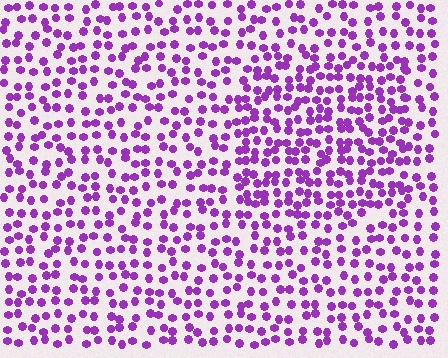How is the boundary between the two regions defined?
The boundary is defined by a change in element density (approximately 1.5x ratio). All elements are the same color, size, and shape.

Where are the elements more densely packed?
The elements are more densely packed inside the rectangle boundary.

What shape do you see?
I see a rectangle.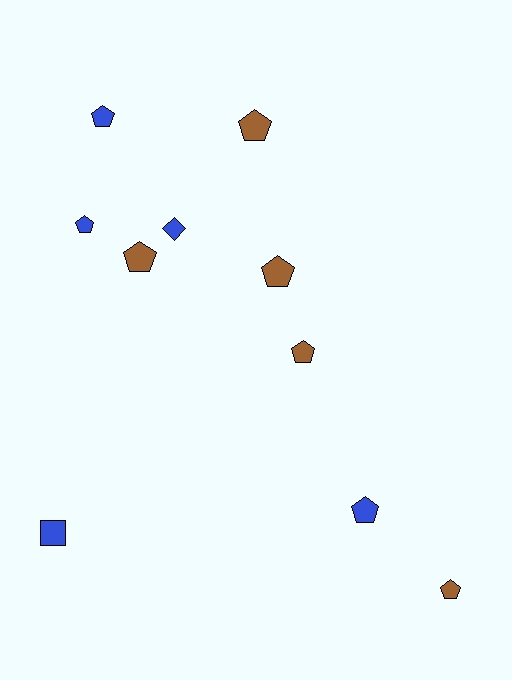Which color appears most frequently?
Brown, with 5 objects.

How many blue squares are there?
There is 1 blue square.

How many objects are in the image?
There are 10 objects.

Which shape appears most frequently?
Pentagon, with 8 objects.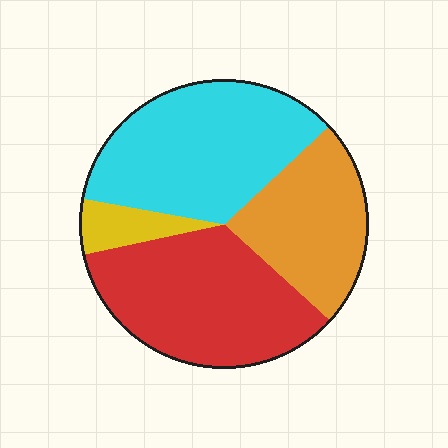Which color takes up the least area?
Yellow, at roughly 5%.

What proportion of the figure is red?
Red takes up about one third (1/3) of the figure.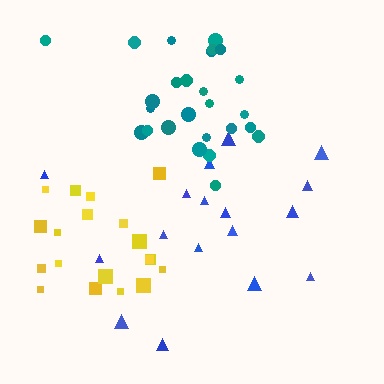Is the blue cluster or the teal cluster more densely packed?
Teal.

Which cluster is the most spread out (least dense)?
Blue.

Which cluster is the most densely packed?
Yellow.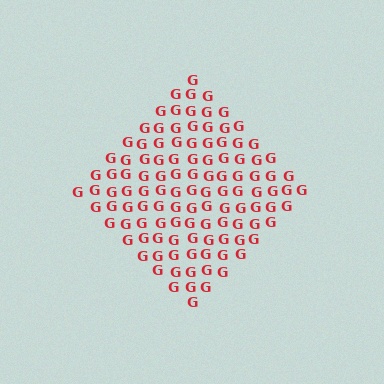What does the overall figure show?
The overall figure shows a diamond.